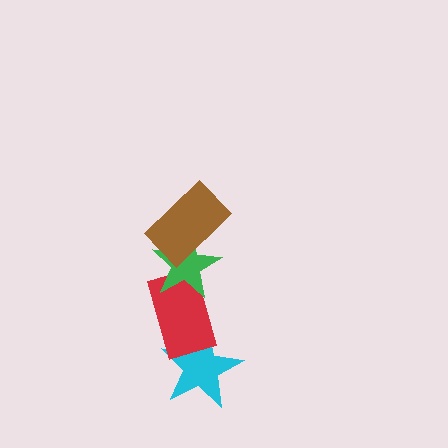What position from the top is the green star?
The green star is 2nd from the top.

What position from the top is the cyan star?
The cyan star is 4th from the top.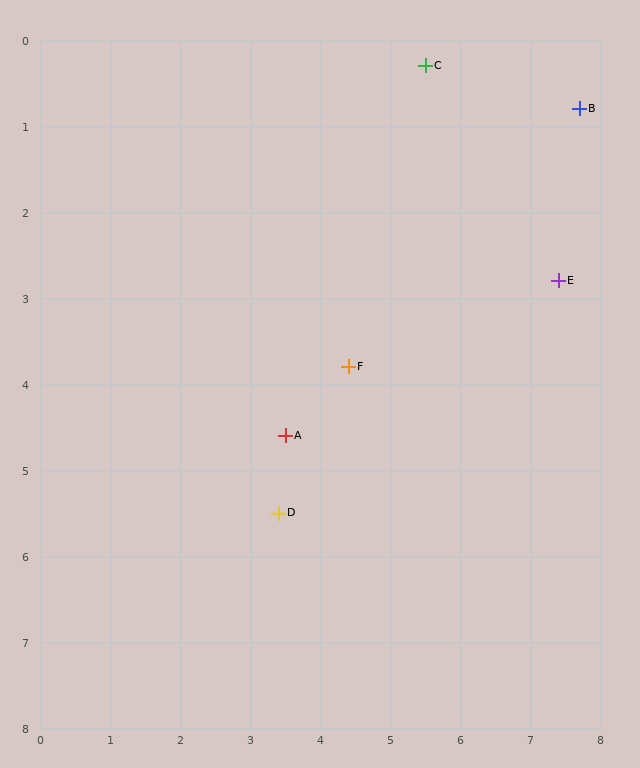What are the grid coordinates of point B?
Point B is at approximately (7.7, 0.8).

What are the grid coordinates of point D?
Point D is at approximately (3.4, 5.5).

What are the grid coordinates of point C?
Point C is at approximately (5.5, 0.3).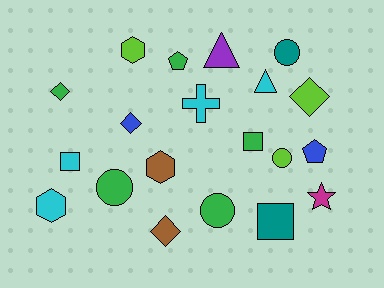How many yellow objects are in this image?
There are no yellow objects.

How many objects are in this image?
There are 20 objects.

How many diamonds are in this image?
There are 4 diamonds.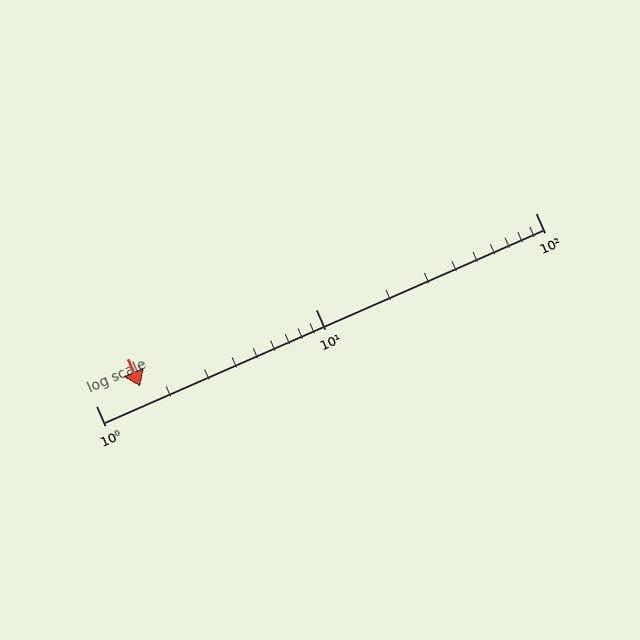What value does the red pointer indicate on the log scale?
The pointer indicates approximately 1.6.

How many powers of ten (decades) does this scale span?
The scale spans 2 decades, from 1 to 100.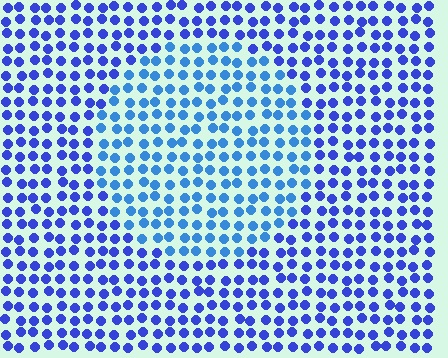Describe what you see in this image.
The image is filled with small blue elements in a uniform arrangement. A circle-shaped region is visible where the elements are tinted to a slightly different hue, forming a subtle color boundary.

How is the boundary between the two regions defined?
The boundary is defined purely by a slight shift in hue (about 26 degrees). Spacing, size, and orientation are identical on both sides.